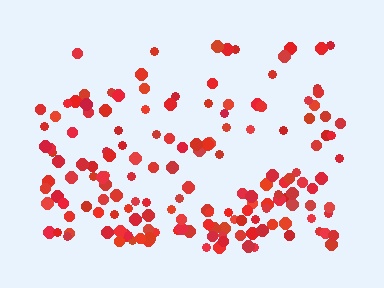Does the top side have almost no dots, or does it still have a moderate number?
Still a moderate number, just noticeably fewer than the bottom.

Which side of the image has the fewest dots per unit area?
The top.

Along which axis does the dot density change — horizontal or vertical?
Vertical.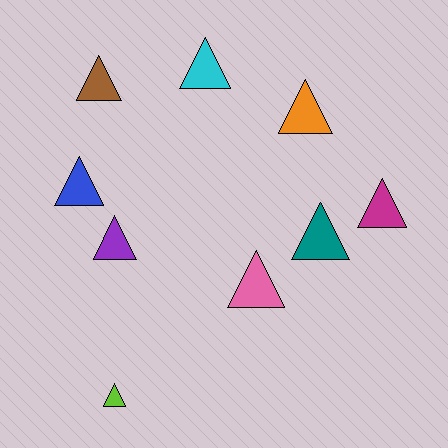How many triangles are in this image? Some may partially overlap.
There are 9 triangles.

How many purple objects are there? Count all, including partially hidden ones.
There is 1 purple object.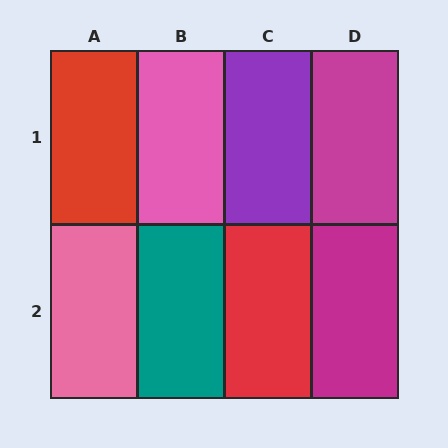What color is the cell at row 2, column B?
Teal.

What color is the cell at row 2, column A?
Pink.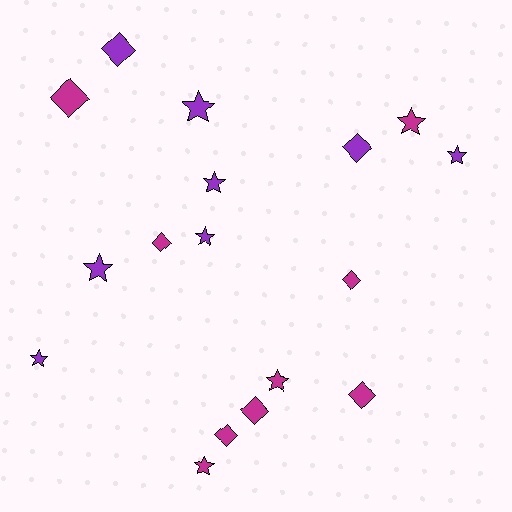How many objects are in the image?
There are 17 objects.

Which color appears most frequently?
Magenta, with 9 objects.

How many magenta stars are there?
There are 3 magenta stars.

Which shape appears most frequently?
Star, with 9 objects.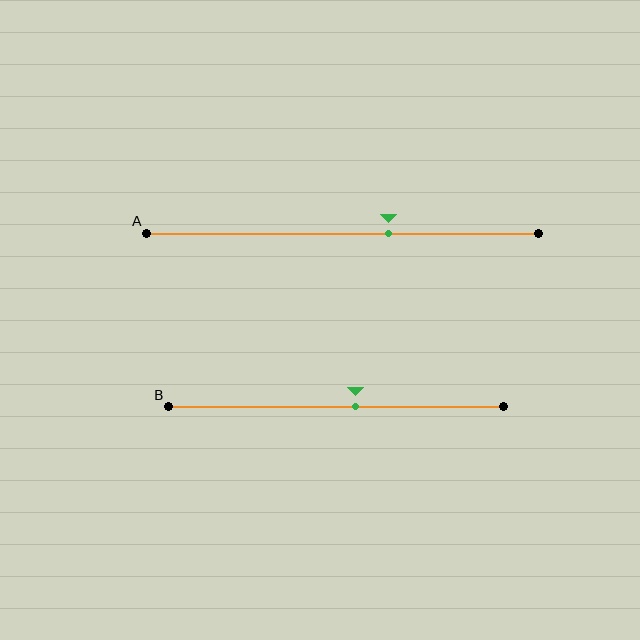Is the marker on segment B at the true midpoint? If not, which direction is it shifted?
No, the marker on segment B is shifted to the right by about 6% of the segment length.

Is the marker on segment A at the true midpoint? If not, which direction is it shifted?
No, the marker on segment A is shifted to the right by about 12% of the segment length.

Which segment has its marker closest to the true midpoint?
Segment B has its marker closest to the true midpoint.